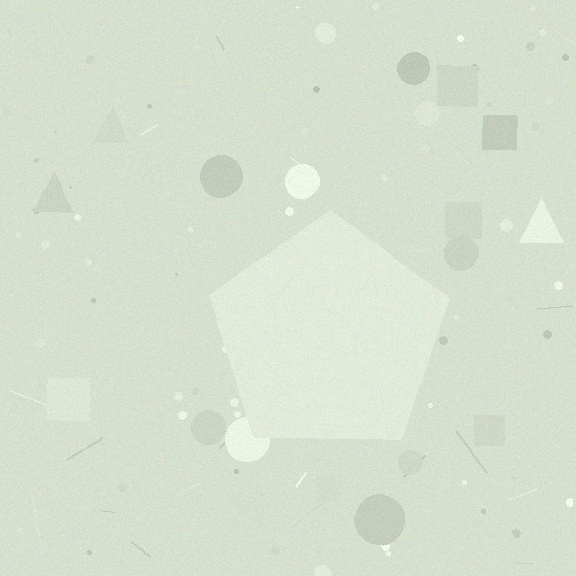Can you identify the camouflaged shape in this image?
The camouflaged shape is a pentagon.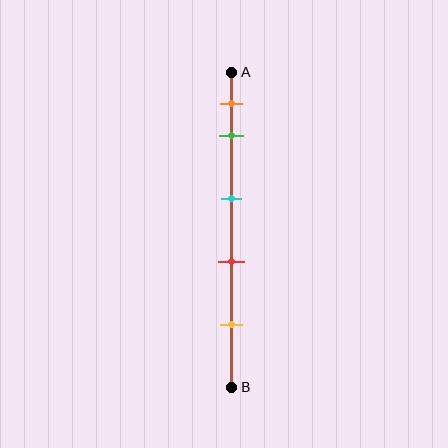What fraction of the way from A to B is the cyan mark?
The cyan mark is approximately 40% (0.4) of the way from A to B.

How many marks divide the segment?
There are 5 marks dividing the segment.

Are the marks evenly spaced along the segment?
No, the marks are not evenly spaced.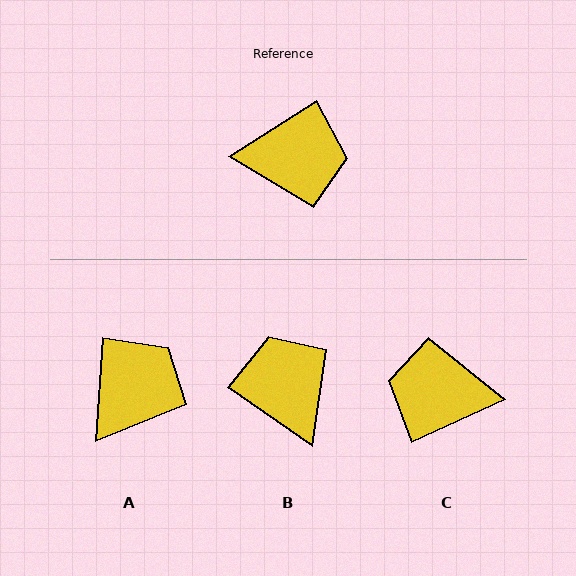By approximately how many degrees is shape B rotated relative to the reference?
Approximately 113 degrees counter-clockwise.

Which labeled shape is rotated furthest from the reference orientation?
C, about 172 degrees away.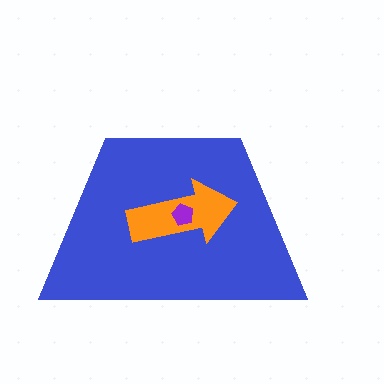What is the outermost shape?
The blue trapezoid.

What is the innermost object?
The purple pentagon.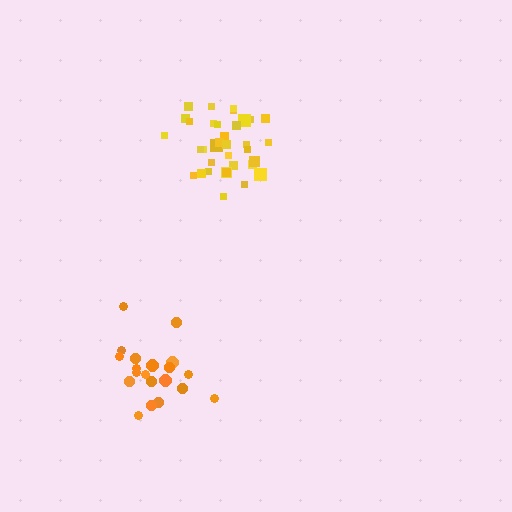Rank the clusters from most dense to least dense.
yellow, orange.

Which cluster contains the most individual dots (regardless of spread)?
Yellow (35).